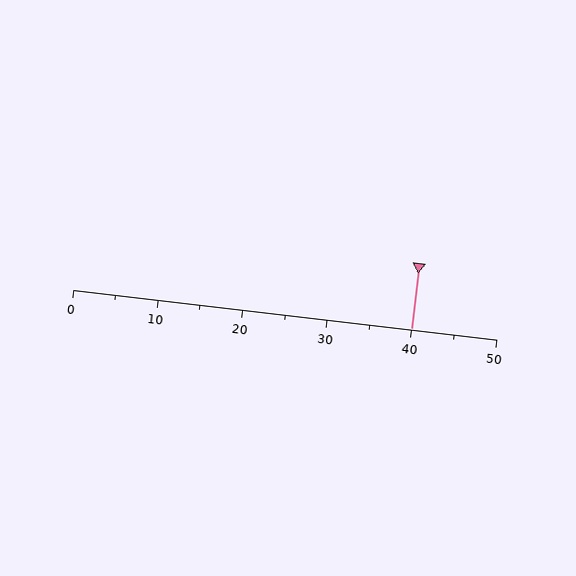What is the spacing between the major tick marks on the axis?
The major ticks are spaced 10 apart.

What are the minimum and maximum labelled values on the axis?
The axis runs from 0 to 50.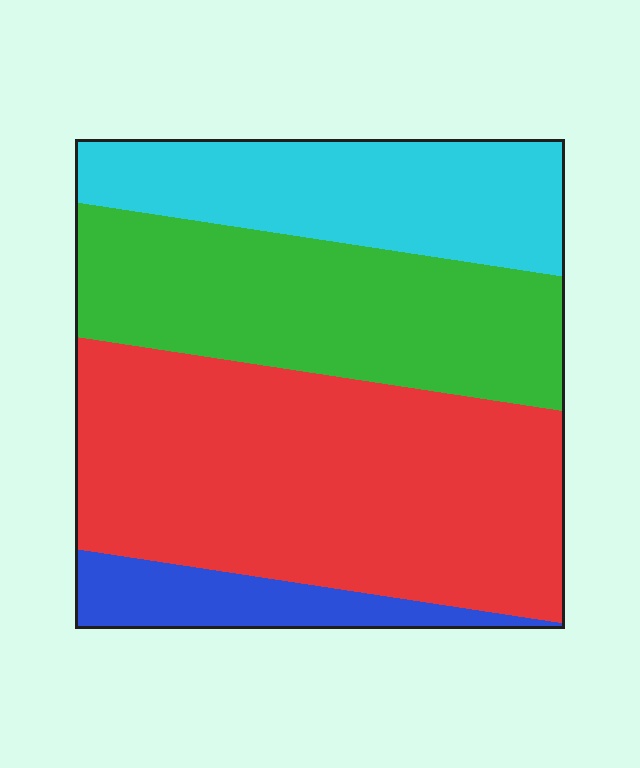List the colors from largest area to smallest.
From largest to smallest: red, green, cyan, blue.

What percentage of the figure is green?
Green covers about 25% of the figure.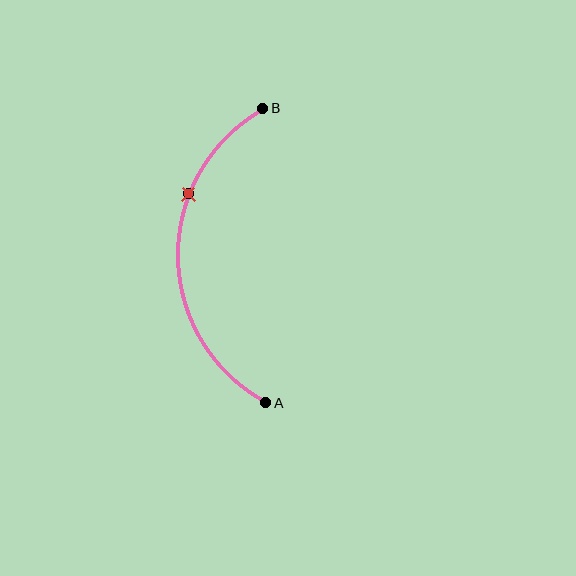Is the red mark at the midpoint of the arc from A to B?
No. The red mark lies on the arc but is closer to endpoint B. The arc midpoint would be at the point on the curve equidistant along the arc from both A and B.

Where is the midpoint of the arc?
The arc midpoint is the point on the curve farthest from the straight line joining A and B. It sits to the left of that line.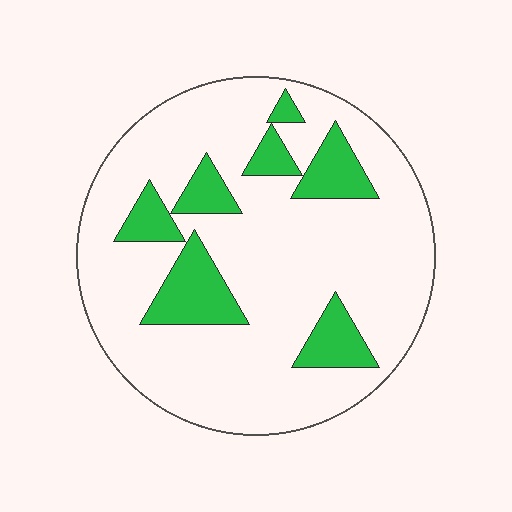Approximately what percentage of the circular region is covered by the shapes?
Approximately 20%.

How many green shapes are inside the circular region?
7.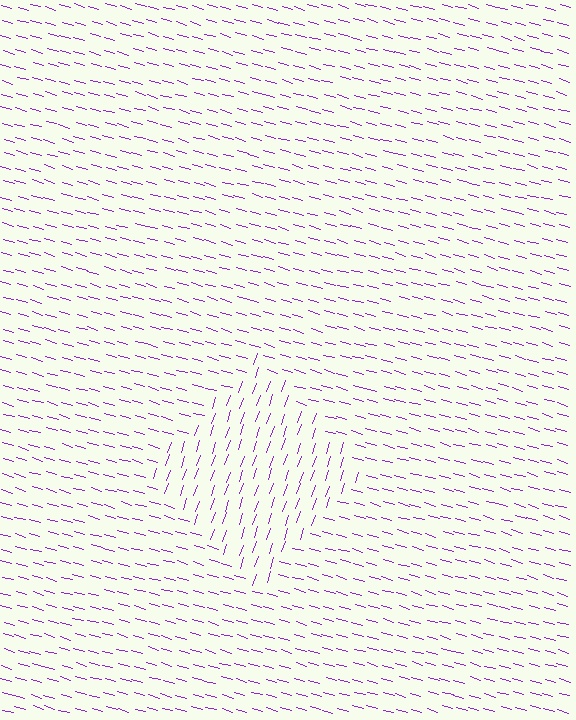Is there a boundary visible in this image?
Yes, there is a texture boundary formed by a change in line orientation.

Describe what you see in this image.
The image is filled with small purple line segments. A diamond region in the image has lines oriented differently from the surrounding lines, creating a visible texture boundary.